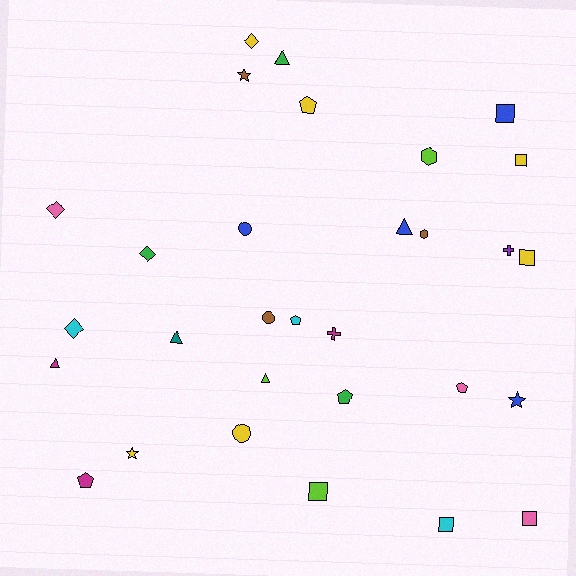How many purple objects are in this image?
There is 1 purple object.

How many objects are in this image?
There are 30 objects.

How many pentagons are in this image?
There are 5 pentagons.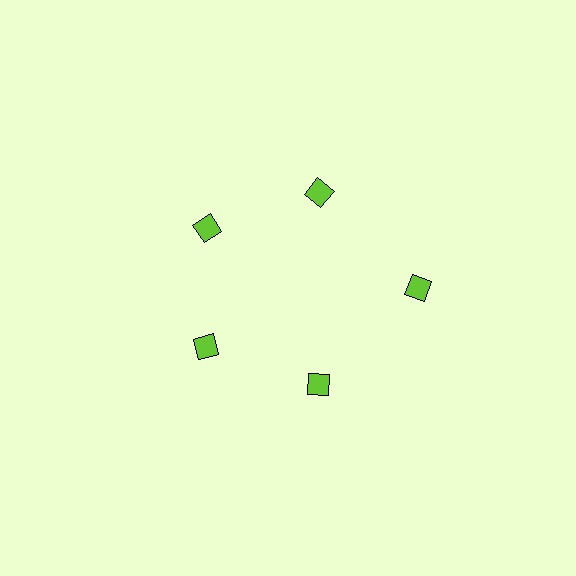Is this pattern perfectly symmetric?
No. The 5 lime diamonds are arranged in a ring, but one element near the 3 o'clock position is pushed outward from the center, breaking the 5-fold rotational symmetry.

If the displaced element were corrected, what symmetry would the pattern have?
It would have 5-fold rotational symmetry — the pattern would map onto itself every 72 degrees.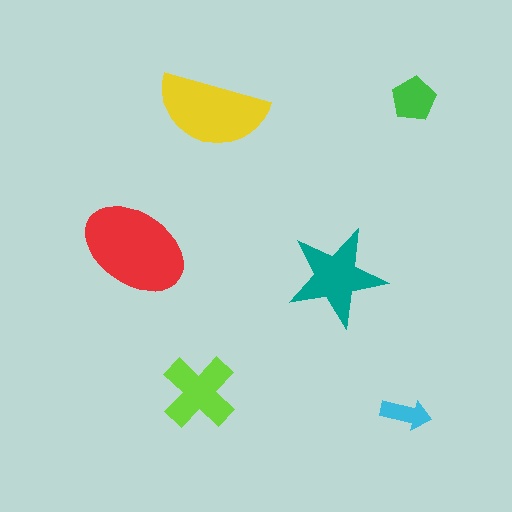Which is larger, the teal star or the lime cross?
The teal star.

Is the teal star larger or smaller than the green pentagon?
Larger.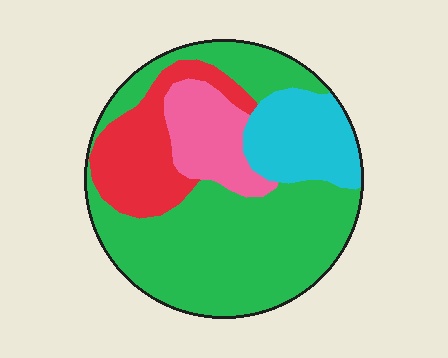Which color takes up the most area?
Green, at roughly 55%.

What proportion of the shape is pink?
Pink takes up less than a sixth of the shape.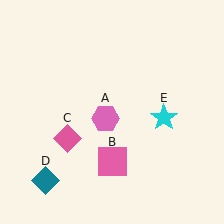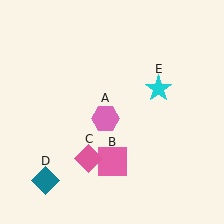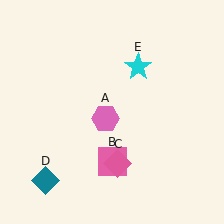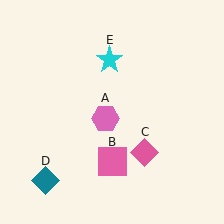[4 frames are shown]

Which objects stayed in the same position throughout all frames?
Pink hexagon (object A) and pink square (object B) and teal diamond (object D) remained stationary.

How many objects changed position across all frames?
2 objects changed position: pink diamond (object C), cyan star (object E).